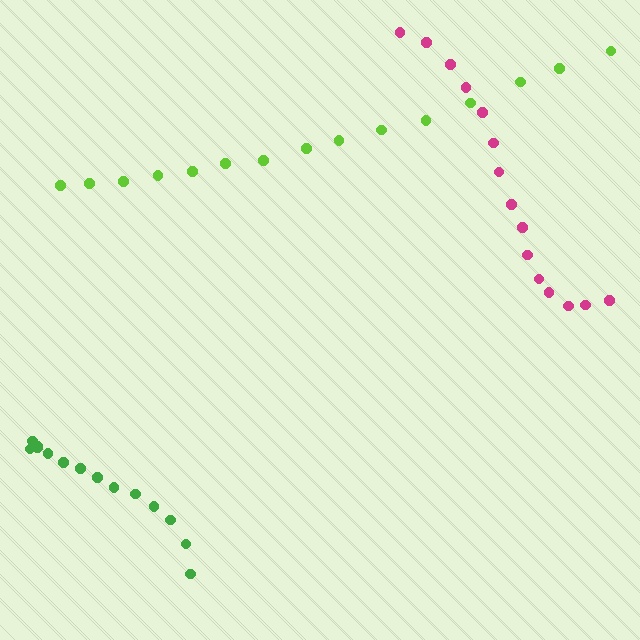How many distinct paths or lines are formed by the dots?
There are 3 distinct paths.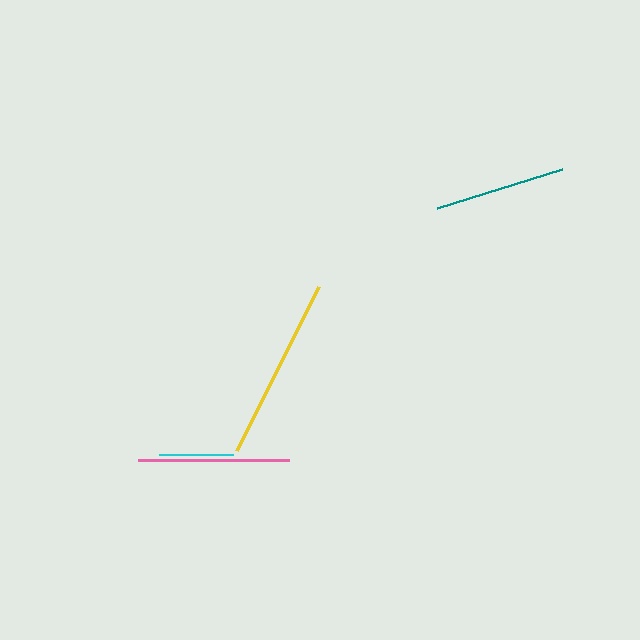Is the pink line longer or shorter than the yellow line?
The yellow line is longer than the pink line.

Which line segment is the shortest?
The cyan line is the shortest at approximately 74 pixels.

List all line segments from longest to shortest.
From longest to shortest: yellow, pink, teal, cyan.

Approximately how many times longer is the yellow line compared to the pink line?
The yellow line is approximately 1.2 times the length of the pink line.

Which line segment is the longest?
The yellow line is the longest at approximately 183 pixels.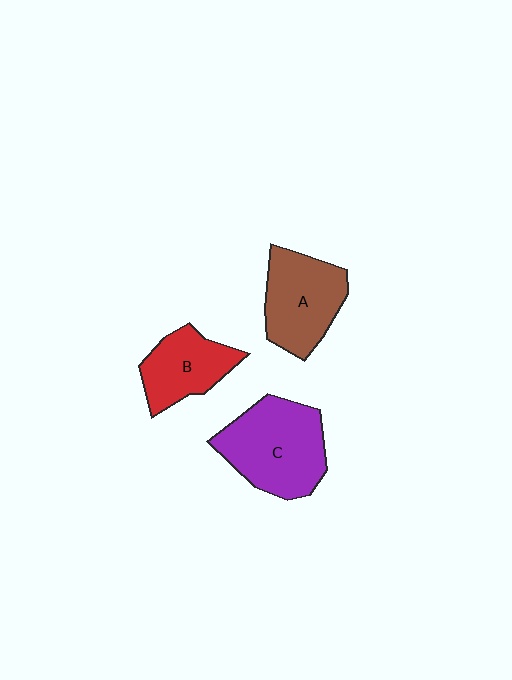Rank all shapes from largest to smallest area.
From largest to smallest: C (purple), A (brown), B (red).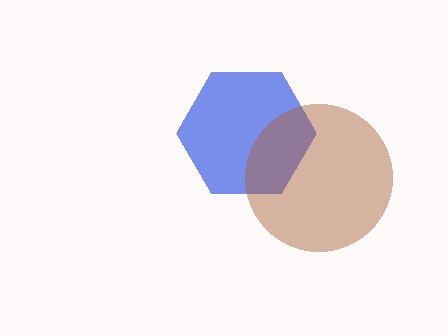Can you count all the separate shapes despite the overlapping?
Yes, there are 2 separate shapes.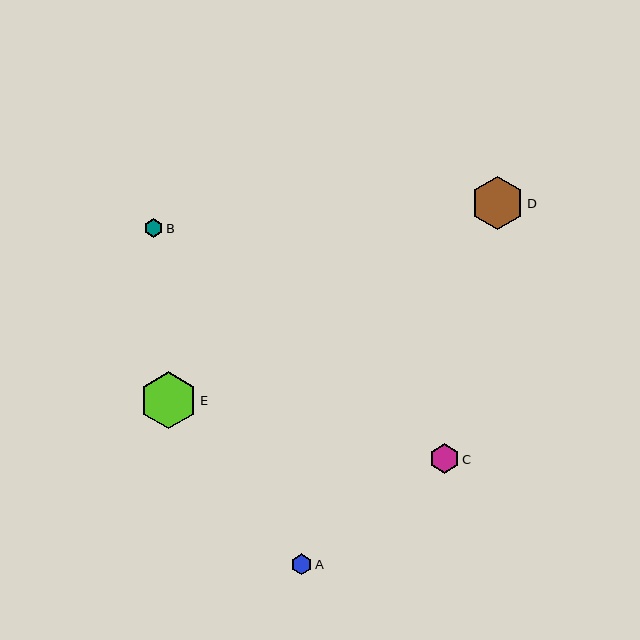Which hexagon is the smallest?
Hexagon B is the smallest with a size of approximately 18 pixels.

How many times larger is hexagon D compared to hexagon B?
Hexagon D is approximately 2.9 times the size of hexagon B.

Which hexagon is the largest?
Hexagon E is the largest with a size of approximately 57 pixels.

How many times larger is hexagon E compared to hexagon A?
Hexagon E is approximately 2.7 times the size of hexagon A.